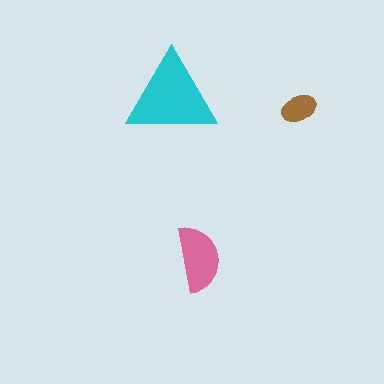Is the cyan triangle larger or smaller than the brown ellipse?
Larger.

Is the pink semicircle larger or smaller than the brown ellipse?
Larger.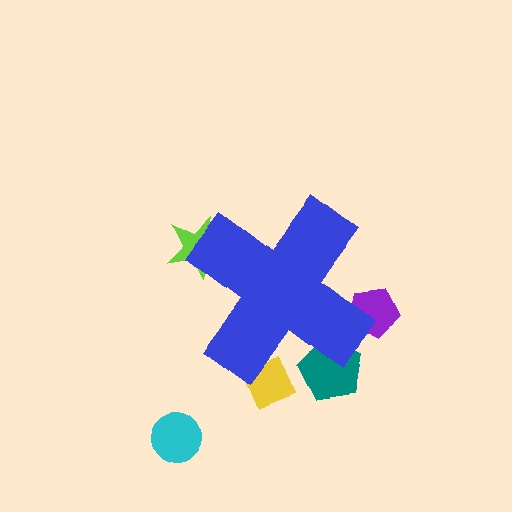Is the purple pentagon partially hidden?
Yes, the purple pentagon is partially hidden behind the blue cross.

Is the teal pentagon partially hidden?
Yes, the teal pentagon is partially hidden behind the blue cross.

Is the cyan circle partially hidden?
No, the cyan circle is fully visible.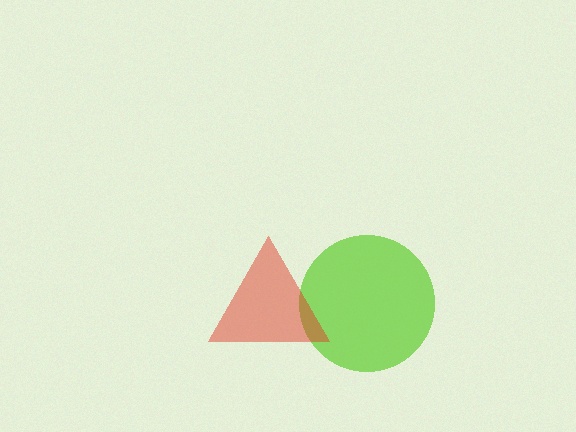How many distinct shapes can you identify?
There are 2 distinct shapes: a lime circle, a red triangle.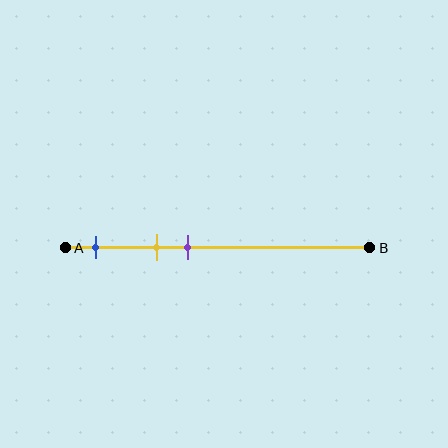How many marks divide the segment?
There are 3 marks dividing the segment.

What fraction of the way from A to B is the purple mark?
The purple mark is approximately 40% (0.4) of the way from A to B.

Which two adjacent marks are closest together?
The yellow and purple marks are the closest adjacent pair.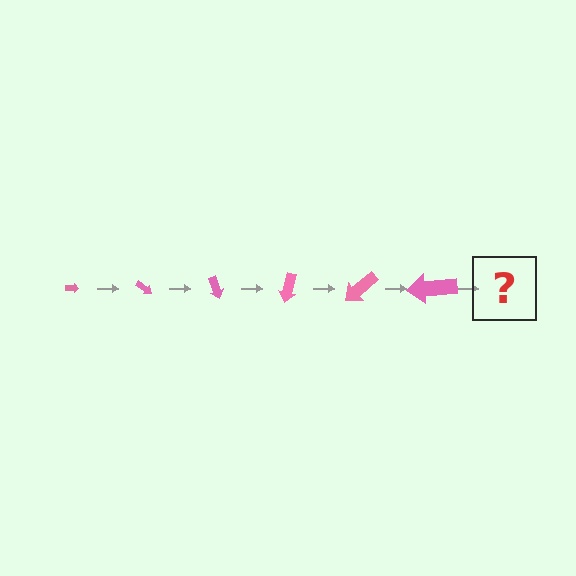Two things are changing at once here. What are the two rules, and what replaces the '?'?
The two rules are that the arrow grows larger each step and it rotates 35 degrees each step. The '?' should be an arrow, larger than the previous one and rotated 210 degrees from the start.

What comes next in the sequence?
The next element should be an arrow, larger than the previous one and rotated 210 degrees from the start.